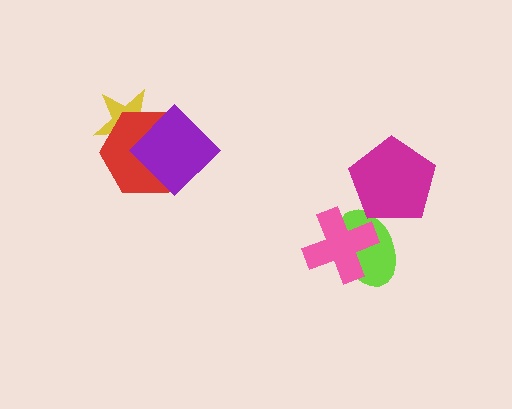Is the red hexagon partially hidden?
Yes, it is partially covered by another shape.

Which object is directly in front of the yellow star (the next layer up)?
The red hexagon is directly in front of the yellow star.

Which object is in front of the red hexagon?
The purple diamond is in front of the red hexagon.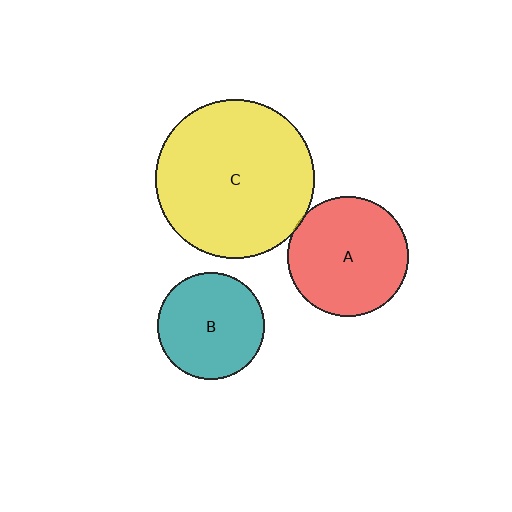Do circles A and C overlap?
Yes.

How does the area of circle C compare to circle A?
Approximately 1.7 times.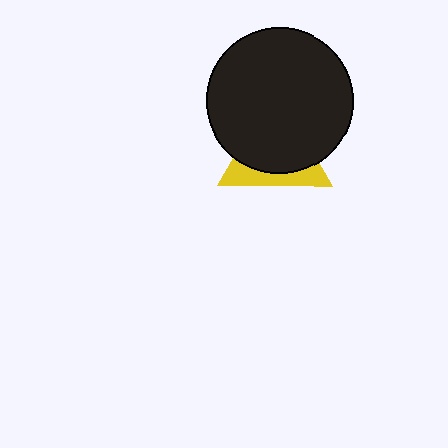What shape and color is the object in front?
The object in front is a black circle.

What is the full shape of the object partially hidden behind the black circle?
The partially hidden object is a yellow triangle.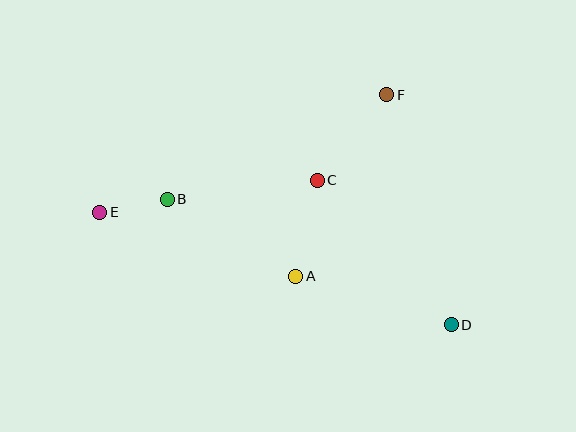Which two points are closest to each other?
Points B and E are closest to each other.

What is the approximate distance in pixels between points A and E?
The distance between A and E is approximately 206 pixels.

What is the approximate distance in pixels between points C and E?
The distance between C and E is approximately 220 pixels.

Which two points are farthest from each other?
Points D and E are farthest from each other.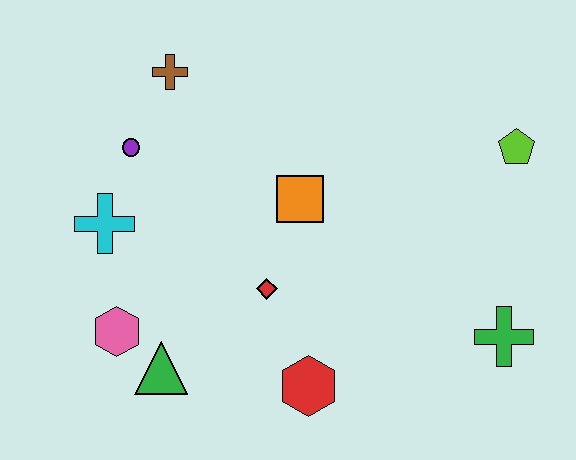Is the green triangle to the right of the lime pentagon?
No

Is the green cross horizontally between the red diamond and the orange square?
No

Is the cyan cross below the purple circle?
Yes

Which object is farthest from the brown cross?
The green cross is farthest from the brown cross.